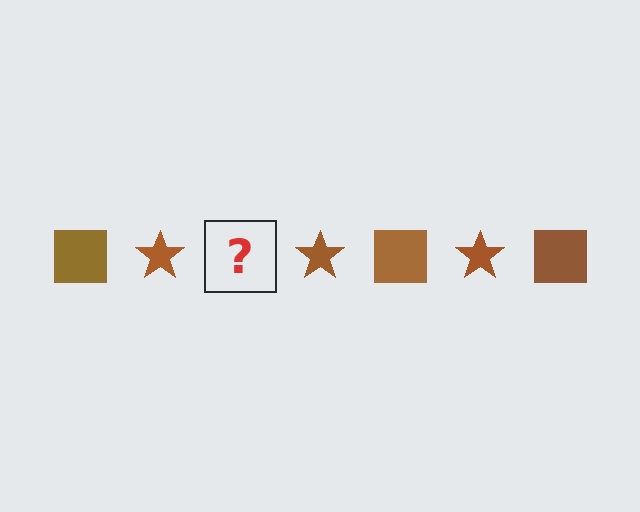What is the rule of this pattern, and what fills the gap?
The rule is that the pattern cycles through square, star shapes in brown. The gap should be filled with a brown square.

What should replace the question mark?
The question mark should be replaced with a brown square.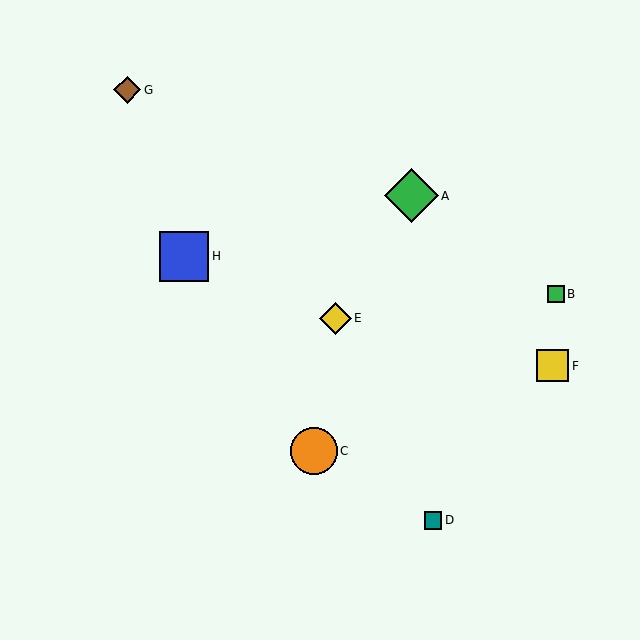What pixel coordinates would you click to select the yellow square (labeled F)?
Click at (553, 366) to select the yellow square F.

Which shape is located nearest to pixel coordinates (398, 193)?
The green diamond (labeled A) at (412, 196) is nearest to that location.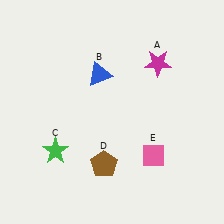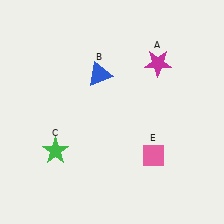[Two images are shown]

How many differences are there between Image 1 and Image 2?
There is 1 difference between the two images.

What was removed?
The brown pentagon (D) was removed in Image 2.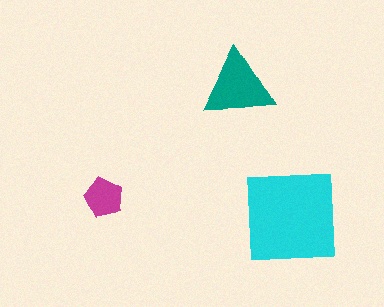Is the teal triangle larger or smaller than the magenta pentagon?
Larger.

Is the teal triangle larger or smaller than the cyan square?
Smaller.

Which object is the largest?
The cyan square.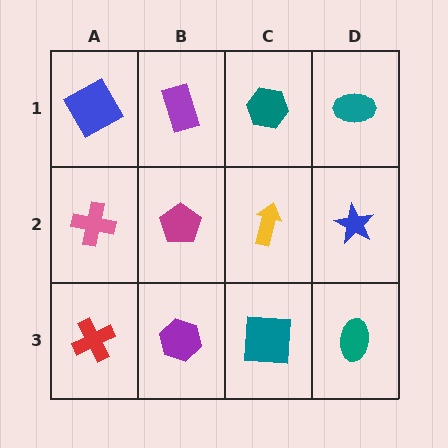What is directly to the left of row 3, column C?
A purple hexagon.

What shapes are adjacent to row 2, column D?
A teal ellipse (row 1, column D), a teal ellipse (row 3, column D), a yellow arrow (row 2, column C).